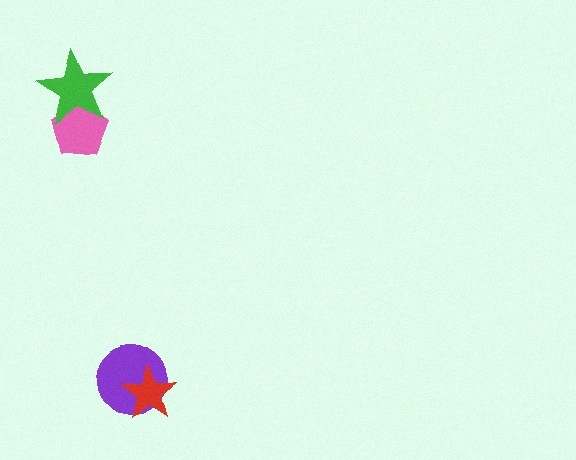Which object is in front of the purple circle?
The red star is in front of the purple circle.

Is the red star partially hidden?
No, no other shape covers it.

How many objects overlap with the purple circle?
1 object overlaps with the purple circle.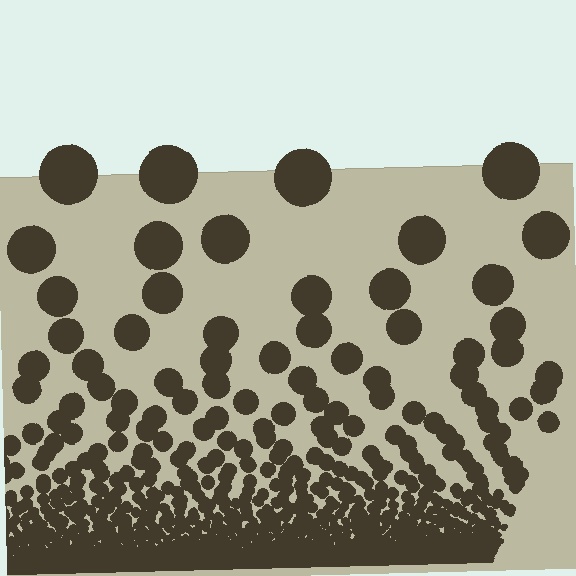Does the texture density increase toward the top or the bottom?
Density increases toward the bottom.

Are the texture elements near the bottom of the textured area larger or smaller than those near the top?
Smaller. The gradient is inverted — elements near the bottom are smaller and denser.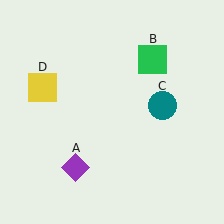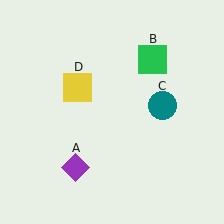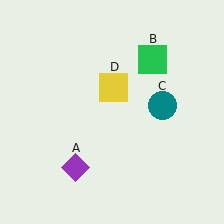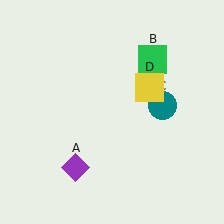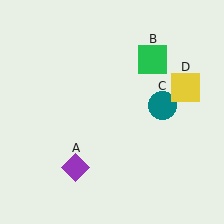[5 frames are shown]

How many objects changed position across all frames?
1 object changed position: yellow square (object D).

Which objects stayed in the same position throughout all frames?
Purple diamond (object A) and green square (object B) and teal circle (object C) remained stationary.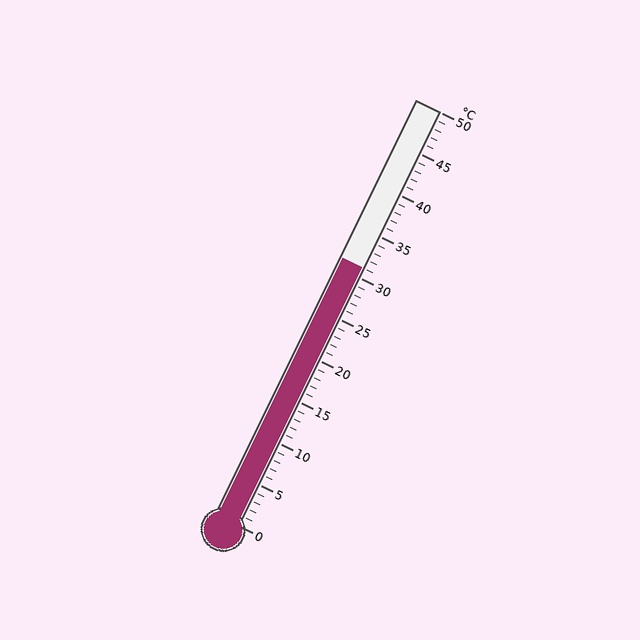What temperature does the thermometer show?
The thermometer shows approximately 31°C.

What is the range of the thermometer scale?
The thermometer scale ranges from 0°C to 50°C.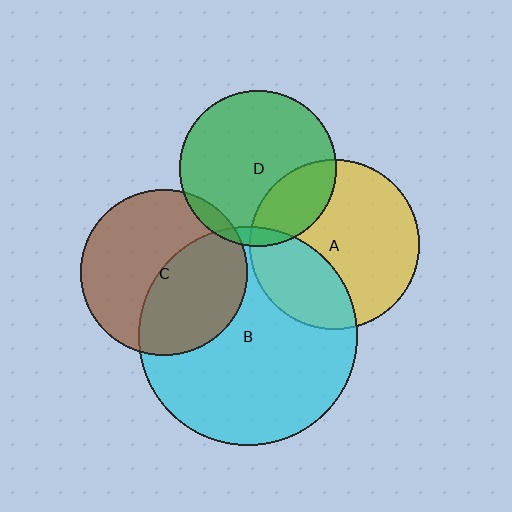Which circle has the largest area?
Circle B (cyan).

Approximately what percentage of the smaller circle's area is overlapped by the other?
Approximately 5%.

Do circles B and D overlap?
Yes.